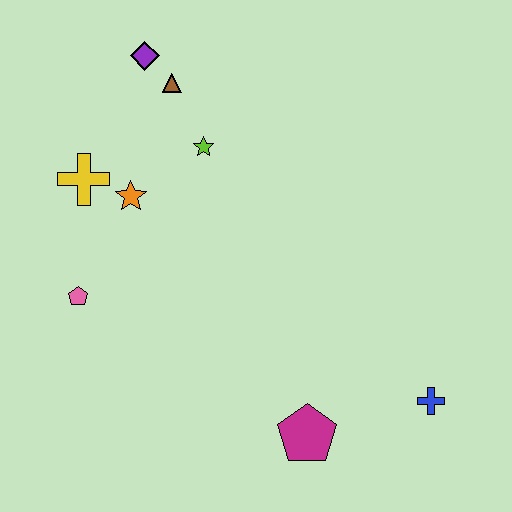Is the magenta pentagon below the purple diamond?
Yes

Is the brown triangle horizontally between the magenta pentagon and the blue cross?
No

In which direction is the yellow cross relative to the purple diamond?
The yellow cross is below the purple diamond.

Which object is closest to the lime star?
The brown triangle is closest to the lime star.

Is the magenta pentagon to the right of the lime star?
Yes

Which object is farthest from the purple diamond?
The blue cross is farthest from the purple diamond.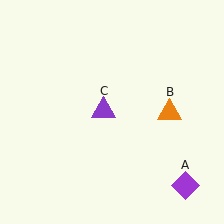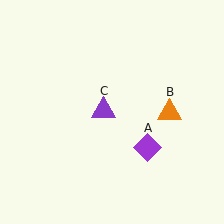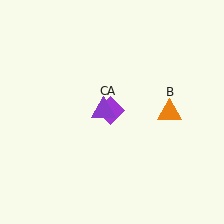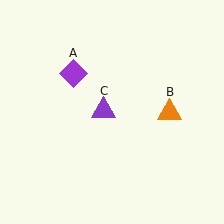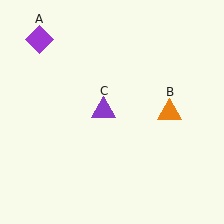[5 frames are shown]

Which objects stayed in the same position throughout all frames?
Orange triangle (object B) and purple triangle (object C) remained stationary.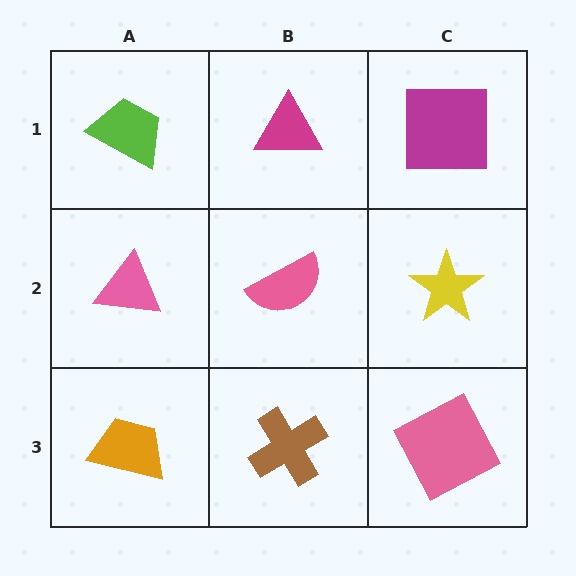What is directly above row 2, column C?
A magenta square.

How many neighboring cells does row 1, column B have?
3.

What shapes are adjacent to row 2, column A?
A lime trapezoid (row 1, column A), an orange trapezoid (row 3, column A), a pink semicircle (row 2, column B).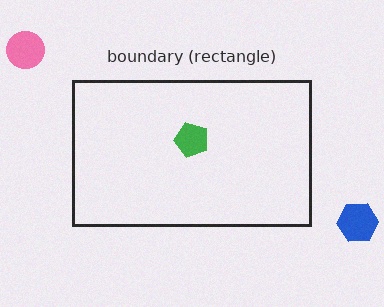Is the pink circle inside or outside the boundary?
Outside.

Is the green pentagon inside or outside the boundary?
Inside.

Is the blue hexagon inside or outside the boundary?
Outside.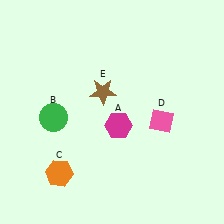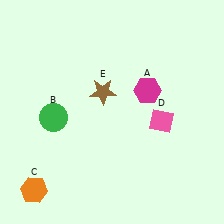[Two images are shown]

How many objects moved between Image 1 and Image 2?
2 objects moved between the two images.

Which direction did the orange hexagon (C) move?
The orange hexagon (C) moved left.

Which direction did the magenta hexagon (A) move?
The magenta hexagon (A) moved up.